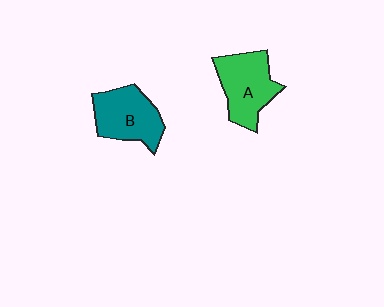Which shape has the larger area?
Shape A (green).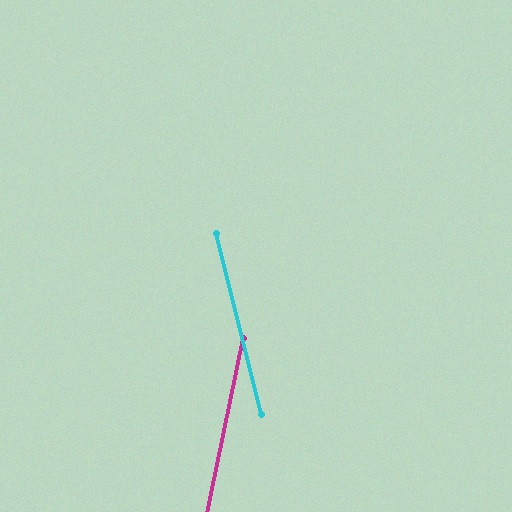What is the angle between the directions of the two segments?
Approximately 26 degrees.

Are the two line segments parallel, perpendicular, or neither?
Neither parallel nor perpendicular — they differ by about 26°.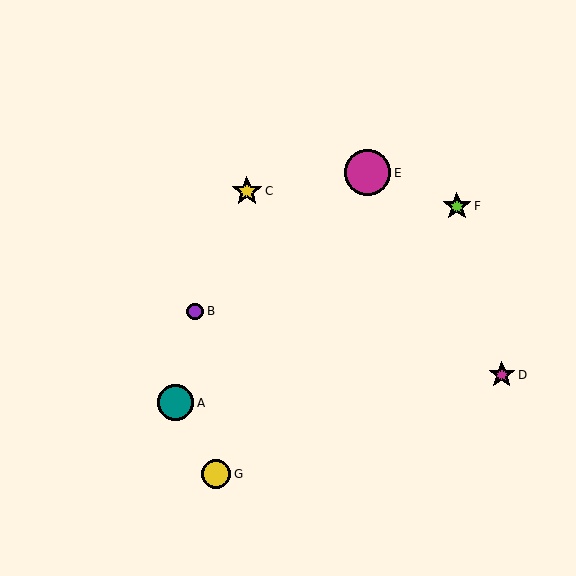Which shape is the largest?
The magenta circle (labeled E) is the largest.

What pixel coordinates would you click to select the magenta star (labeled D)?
Click at (502, 375) to select the magenta star D.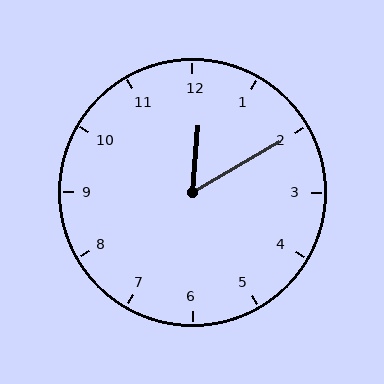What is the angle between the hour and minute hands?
Approximately 55 degrees.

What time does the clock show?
12:10.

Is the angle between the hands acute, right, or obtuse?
It is acute.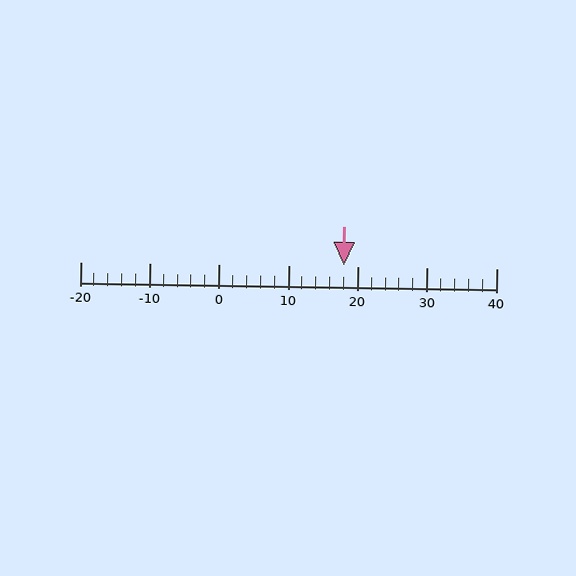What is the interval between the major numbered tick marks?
The major tick marks are spaced 10 units apart.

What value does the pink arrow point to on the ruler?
The pink arrow points to approximately 18.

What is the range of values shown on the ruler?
The ruler shows values from -20 to 40.